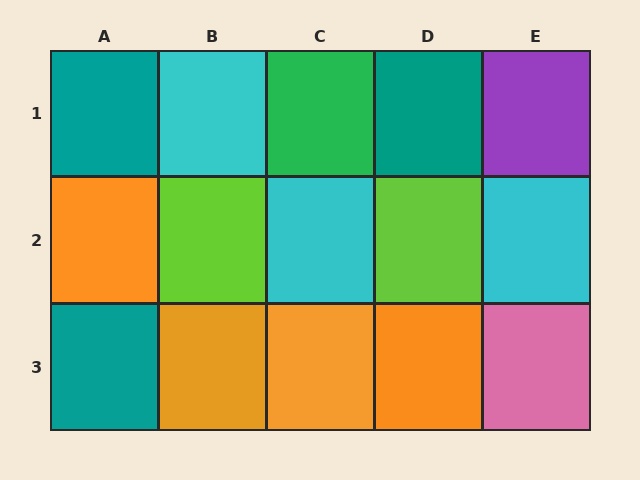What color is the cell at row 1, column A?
Teal.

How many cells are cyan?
3 cells are cyan.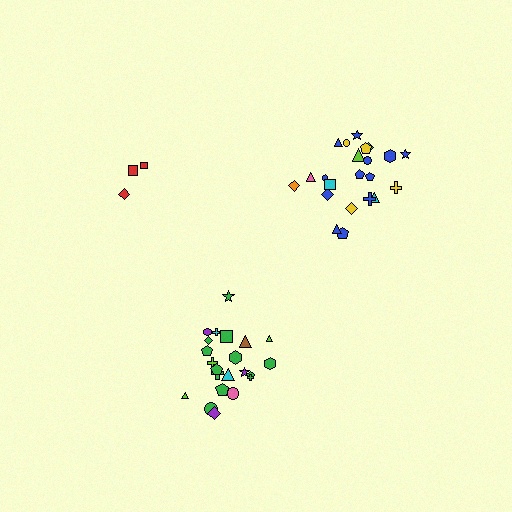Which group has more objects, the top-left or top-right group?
The top-right group.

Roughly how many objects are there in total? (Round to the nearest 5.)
Roughly 45 objects in total.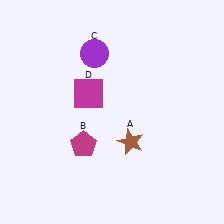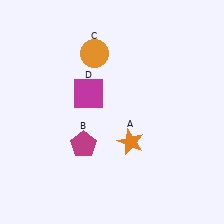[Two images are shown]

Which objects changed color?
A changed from brown to orange. C changed from purple to orange.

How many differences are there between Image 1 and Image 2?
There are 2 differences between the two images.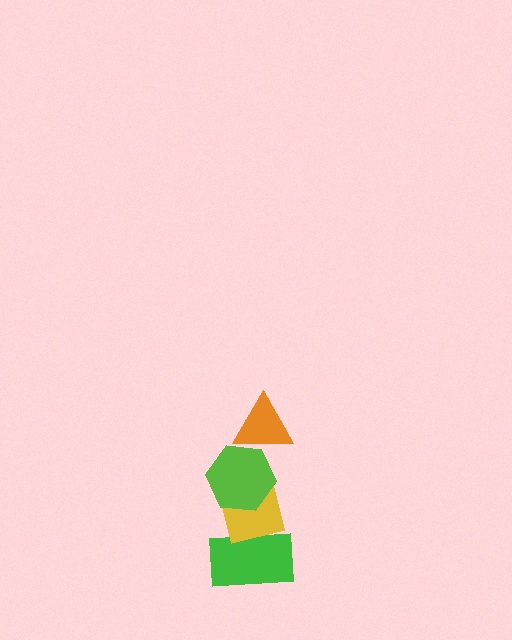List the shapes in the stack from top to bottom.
From top to bottom: the orange triangle, the lime hexagon, the yellow square, the green rectangle.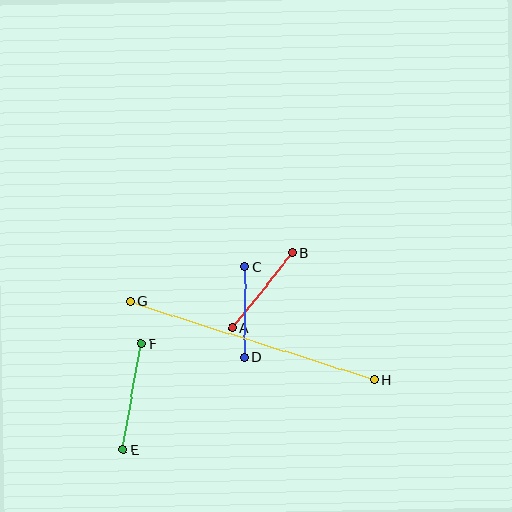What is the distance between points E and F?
The distance is approximately 108 pixels.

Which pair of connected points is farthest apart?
Points G and H are farthest apart.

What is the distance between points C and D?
The distance is approximately 91 pixels.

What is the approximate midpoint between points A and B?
The midpoint is at approximately (262, 291) pixels.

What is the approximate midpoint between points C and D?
The midpoint is at approximately (244, 312) pixels.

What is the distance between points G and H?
The distance is approximately 257 pixels.